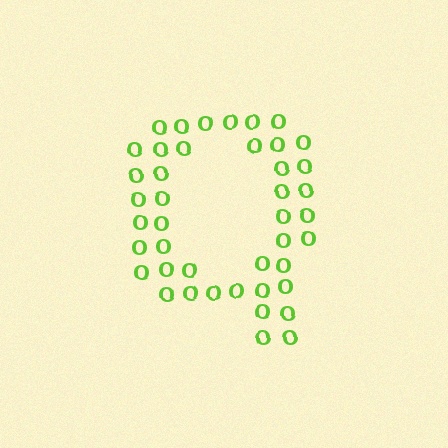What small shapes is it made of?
It is made of small letter O's.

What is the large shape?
The large shape is the letter Q.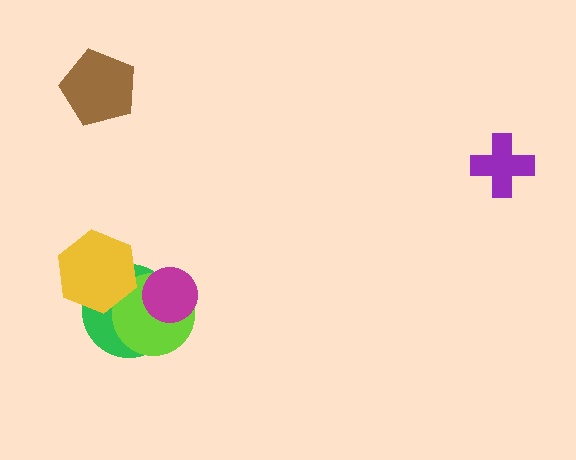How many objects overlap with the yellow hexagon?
2 objects overlap with the yellow hexagon.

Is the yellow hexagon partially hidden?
No, no other shape covers it.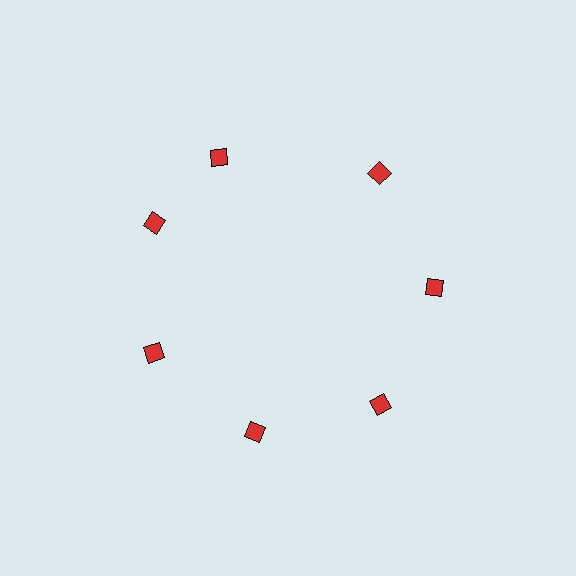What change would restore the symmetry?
The symmetry would be restored by rotating it back into even spacing with its neighbors so that all 7 diamonds sit at equal angles and equal distance from the center.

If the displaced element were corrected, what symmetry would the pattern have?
It would have 7-fold rotational symmetry — the pattern would map onto itself every 51 degrees.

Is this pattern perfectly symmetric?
No. The 7 red diamonds are arranged in a ring, but one element near the 12 o'clock position is rotated out of alignment along the ring, breaking the 7-fold rotational symmetry.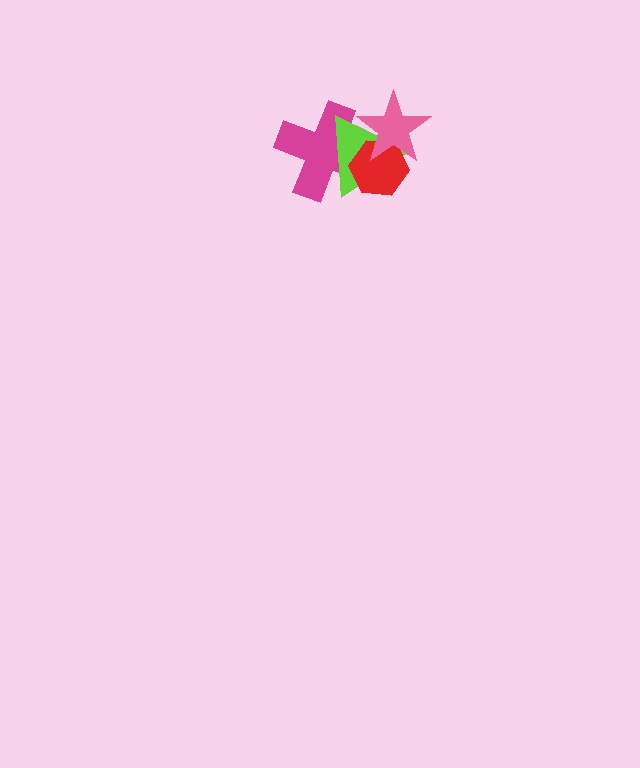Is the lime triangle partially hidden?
Yes, it is partially covered by another shape.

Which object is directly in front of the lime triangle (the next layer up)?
The red hexagon is directly in front of the lime triangle.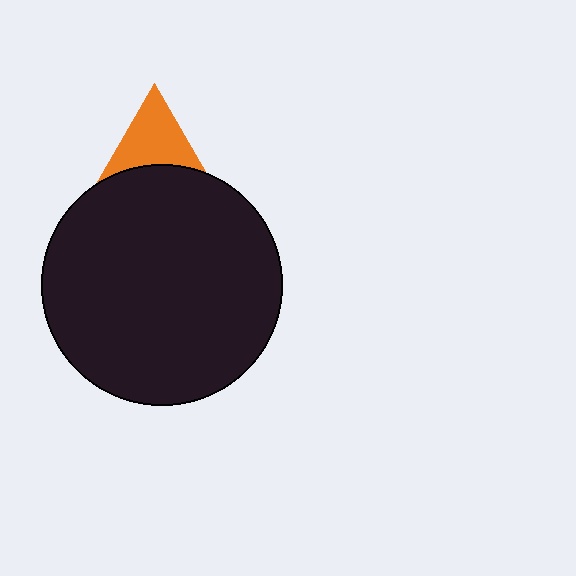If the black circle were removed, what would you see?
You would see the complete orange triangle.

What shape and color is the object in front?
The object in front is a black circle.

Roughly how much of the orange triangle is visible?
About half of it is visible (roughly 54%).